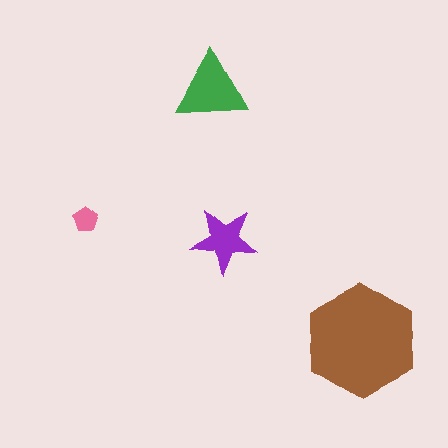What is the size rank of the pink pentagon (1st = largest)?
4th.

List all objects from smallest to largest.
The pink pentagon, the purple star, the green triangle, the brown hexagon.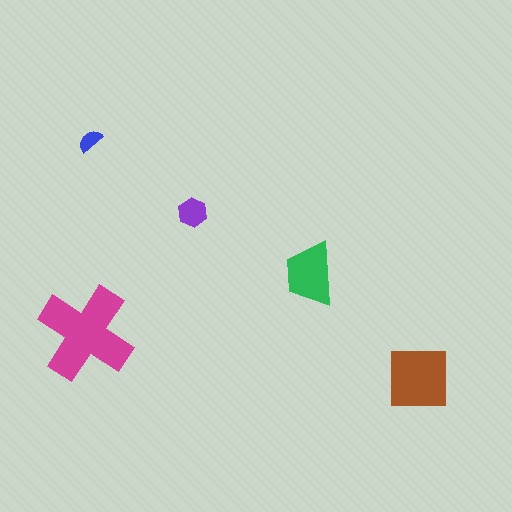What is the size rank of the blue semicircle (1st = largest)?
5th.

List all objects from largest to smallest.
The magenta cross, the brown square, the green trapezoid, the purple hexagon, the blue semicircle.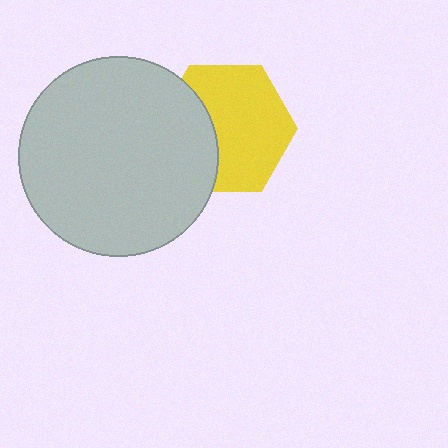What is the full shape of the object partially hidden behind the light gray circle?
The partially hidden object is a yellow hexagon.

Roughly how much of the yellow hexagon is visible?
Most of it is visible (roughly 66%).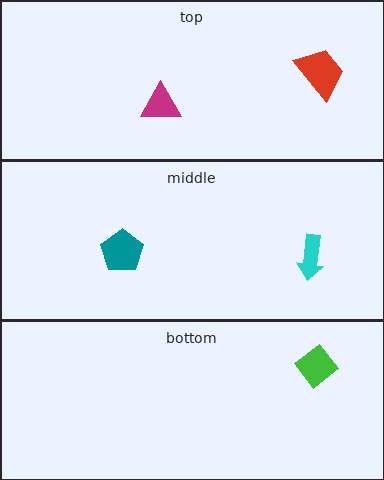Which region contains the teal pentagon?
The middle region.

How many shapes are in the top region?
2.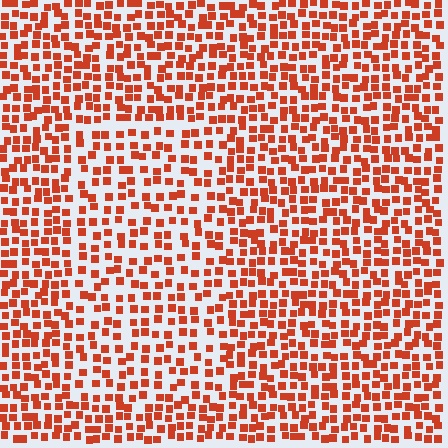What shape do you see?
I see a rectangle.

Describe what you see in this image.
The image contains small red elements arranged at two different densities. A rectangle-shaped region is visible where the elements are less densely packed than the surrounding area.